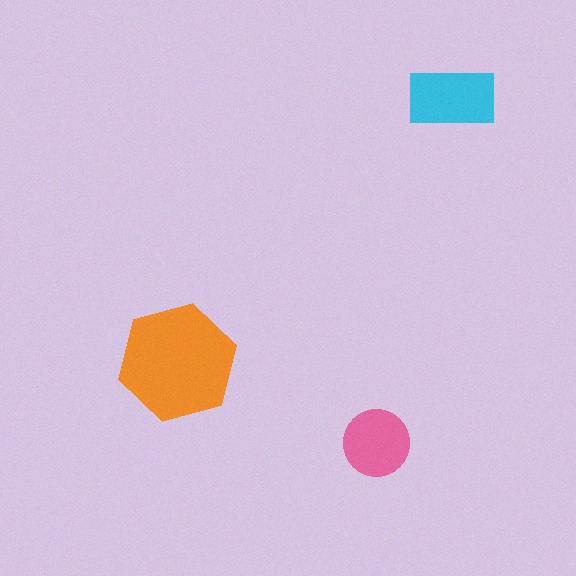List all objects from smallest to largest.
The pink circle, the cyan rectangle, the orange hexagon.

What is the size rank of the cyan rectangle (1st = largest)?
2nd.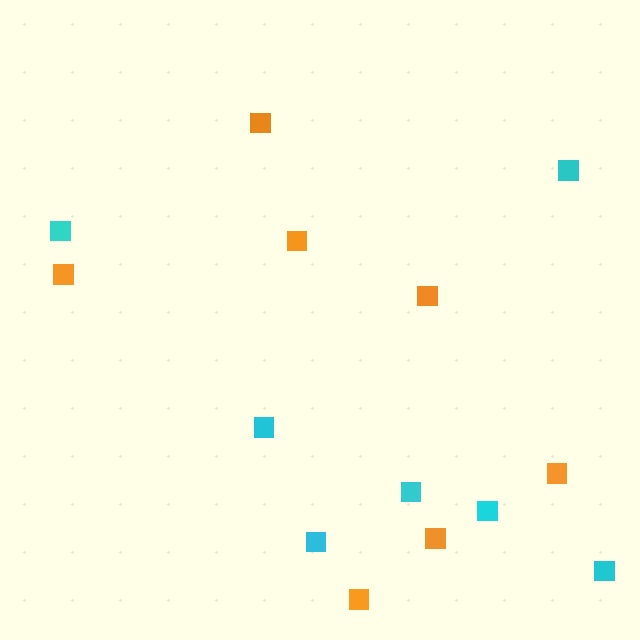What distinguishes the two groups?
There are 2 groups: one group of cyan squares (7) and one group of orange squares (7).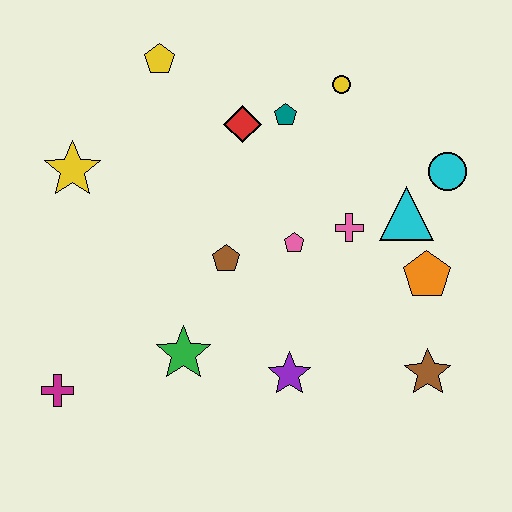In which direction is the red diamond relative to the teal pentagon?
The red diamond is to the left of the teal pentagon.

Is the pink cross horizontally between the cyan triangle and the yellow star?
Yes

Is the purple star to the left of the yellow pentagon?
No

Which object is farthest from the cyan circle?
The magenta cross is farthest from the cyan circle.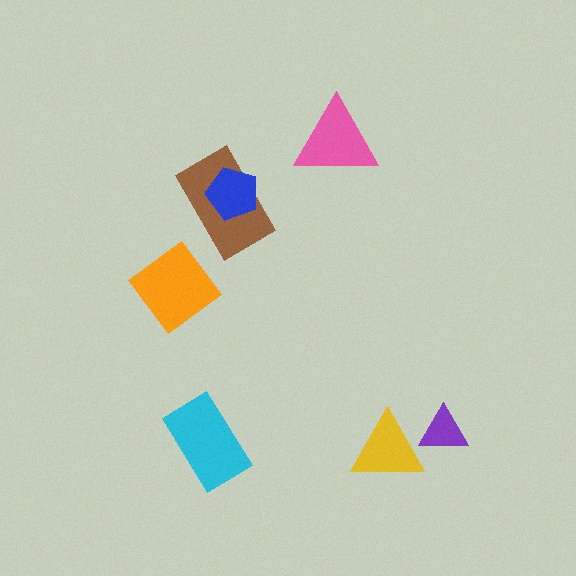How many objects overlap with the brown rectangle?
1 object overlaps with the brown rectangle.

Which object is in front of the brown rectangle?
The blue pentagon is in front of the brown rectangle.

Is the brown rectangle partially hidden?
Yes, it is partially covered by another shape.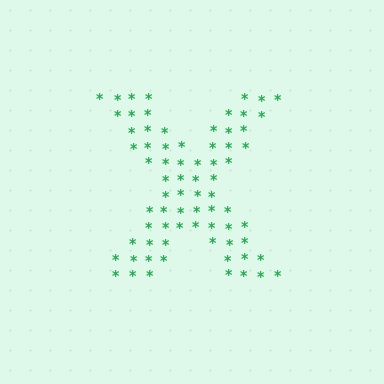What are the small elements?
The small elements are asterisks.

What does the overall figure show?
The overall figure shows the letter X.